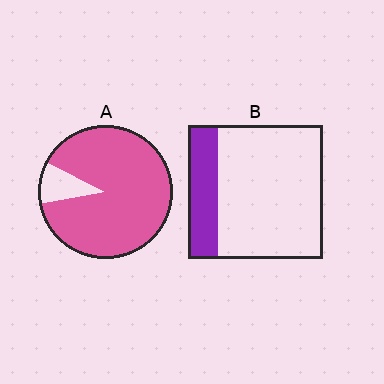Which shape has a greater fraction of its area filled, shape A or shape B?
Shape A.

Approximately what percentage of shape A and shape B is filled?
A is approximately 90% and B is approximately 20%.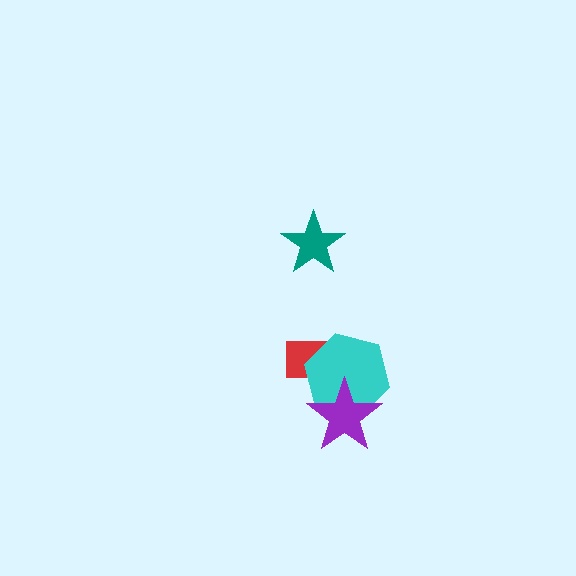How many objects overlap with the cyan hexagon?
2 objects overlap with the cyan hexagon.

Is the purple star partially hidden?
No, no other shape covers it.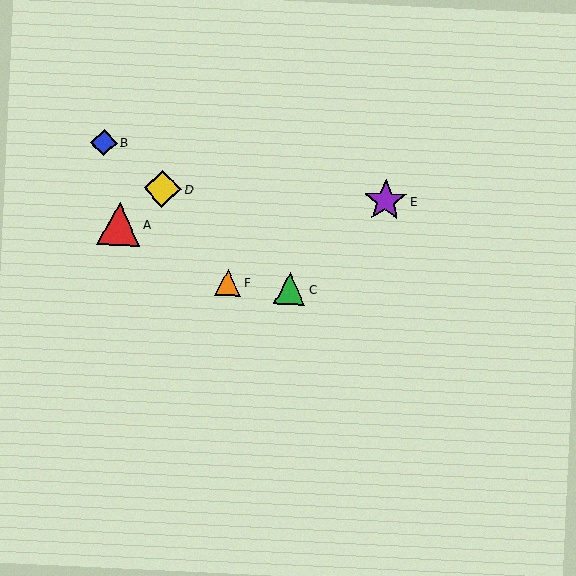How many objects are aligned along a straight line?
3 objects (B, C, D) are aligned along a straight line.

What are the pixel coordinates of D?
Object D is at (162, 189).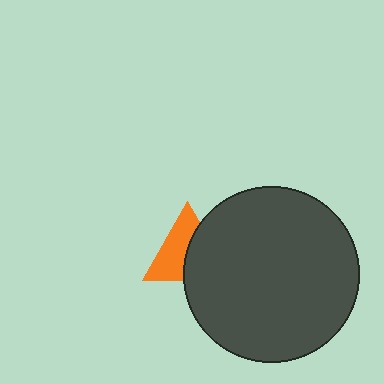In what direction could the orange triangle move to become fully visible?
The orange triangle could move left. That would shift it out from behind the dark gray circle entirely.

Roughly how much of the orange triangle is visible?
About half of it is visible (roughly 54%).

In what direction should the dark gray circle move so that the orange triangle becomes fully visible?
The dark gray circle should move right. That is the shortest direction to clear the overlap and leave the orange triangle fully visible.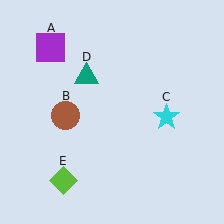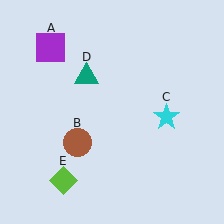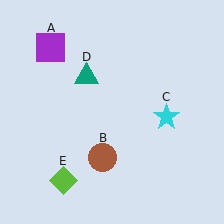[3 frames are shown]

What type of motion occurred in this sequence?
The brown circle (object B) rotated counterclockwise around the center of the scene.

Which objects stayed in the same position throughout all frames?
Purple square (object A) and cyan star (object C) and teal triangle (object D) and lime diamond (object E) remained stationary.